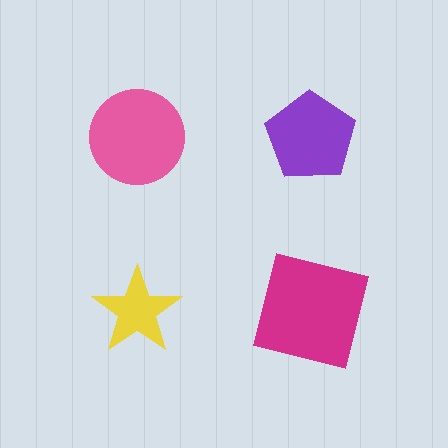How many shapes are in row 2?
2 shapes.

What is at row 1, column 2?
A purple pentagon.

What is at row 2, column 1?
A yellow star.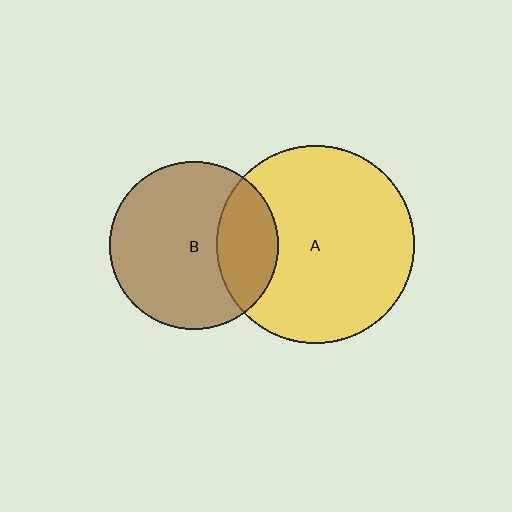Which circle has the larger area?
Circle A (yellow).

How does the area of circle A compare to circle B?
Approximately 1.4 times.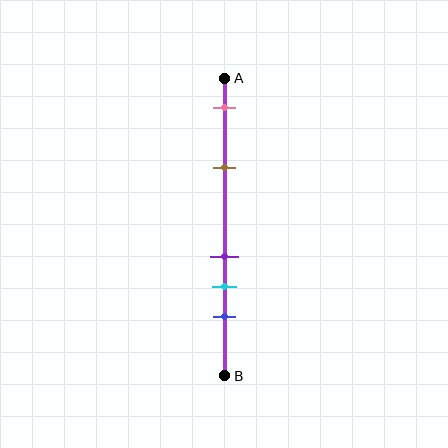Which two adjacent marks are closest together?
The purple and cyan marks are the closest adjacent pair.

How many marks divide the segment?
There are 5 marks dividing the segment.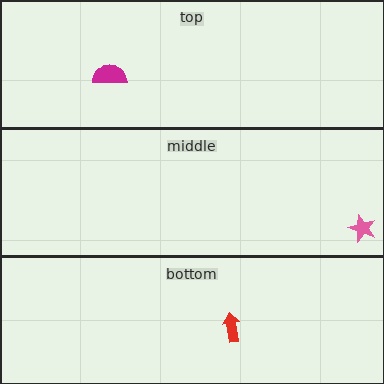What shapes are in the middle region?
The pink star.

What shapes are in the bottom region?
The red arrow.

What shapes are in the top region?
The magenta semicircle.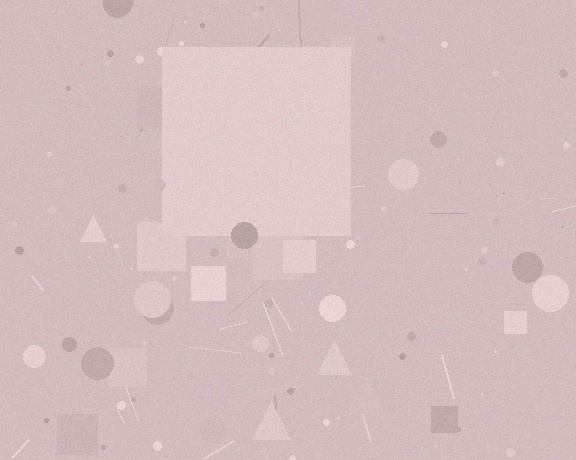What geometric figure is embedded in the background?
A square is embedded in the background.